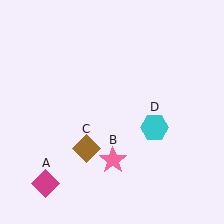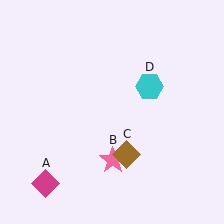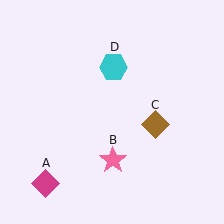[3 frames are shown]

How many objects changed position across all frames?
2 objects changed position: brown diamond (object C), cyan hexagon (object D).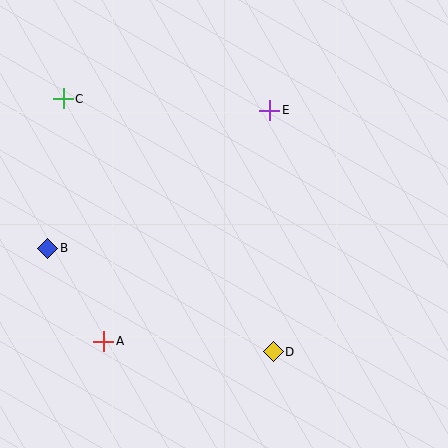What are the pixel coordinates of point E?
Point E is at (270, 110).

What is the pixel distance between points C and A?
The distance between C and A is 246 pixels.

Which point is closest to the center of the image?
Point E at (270, 110) is closest to the center.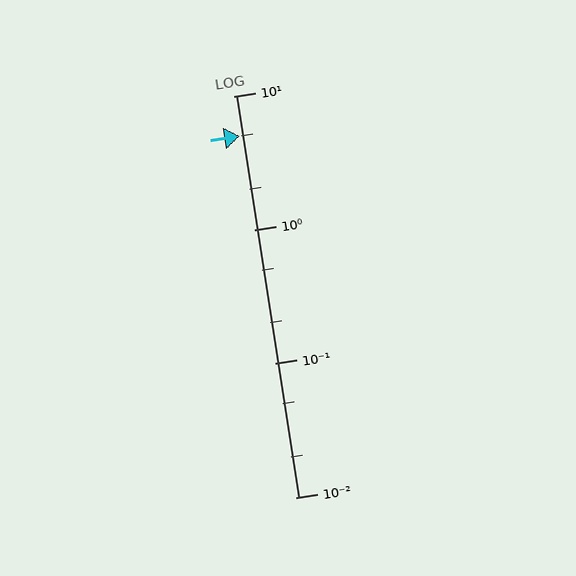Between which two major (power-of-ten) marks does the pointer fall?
The pointer is between 1 and 10.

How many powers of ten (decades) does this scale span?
The scale spans 3 decades, from 0.01 to 10.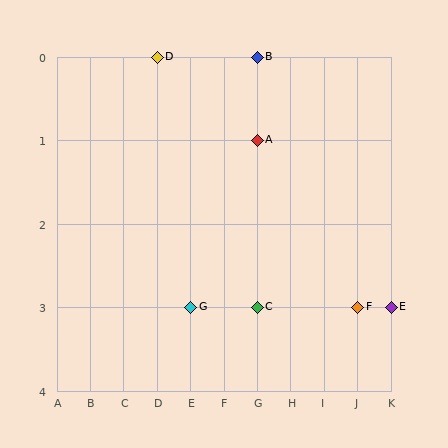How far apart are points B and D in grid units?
Points B and D are 3 columns apart.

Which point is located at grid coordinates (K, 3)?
Point E is at (K, 3).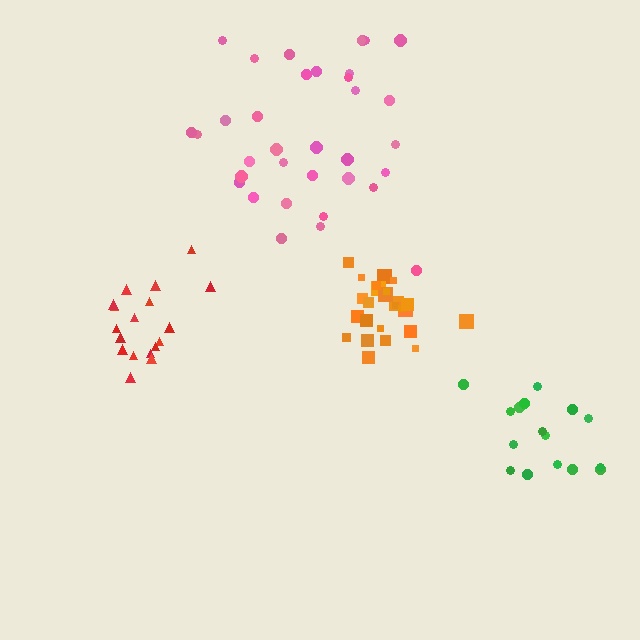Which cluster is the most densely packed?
Orange.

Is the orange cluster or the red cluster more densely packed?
Orange.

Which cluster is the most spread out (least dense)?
Pink.